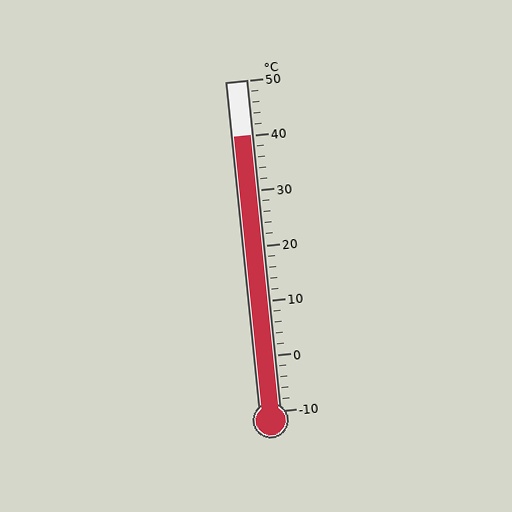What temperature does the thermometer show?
The thermometer shows approximately 40°C.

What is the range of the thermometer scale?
The thermometer scale ranges from -10°C to 50°C.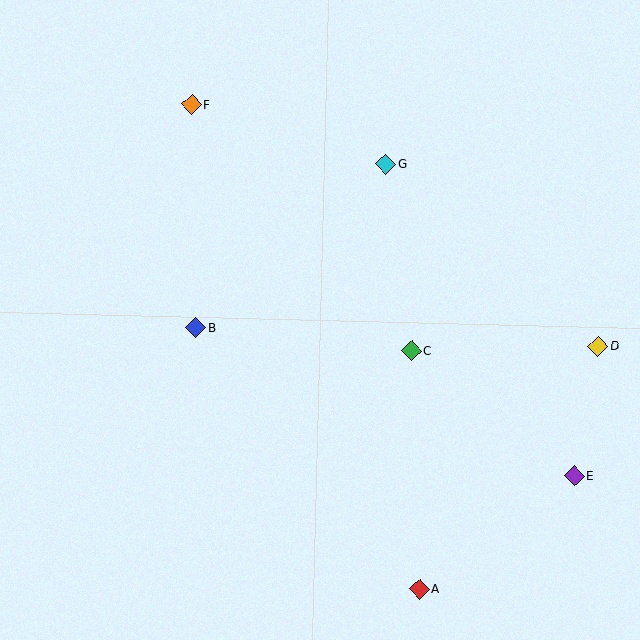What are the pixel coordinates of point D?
Point D is at (598, 346).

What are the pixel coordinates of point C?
Point C is at (412, 350).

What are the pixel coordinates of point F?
Point F is at (192, 105).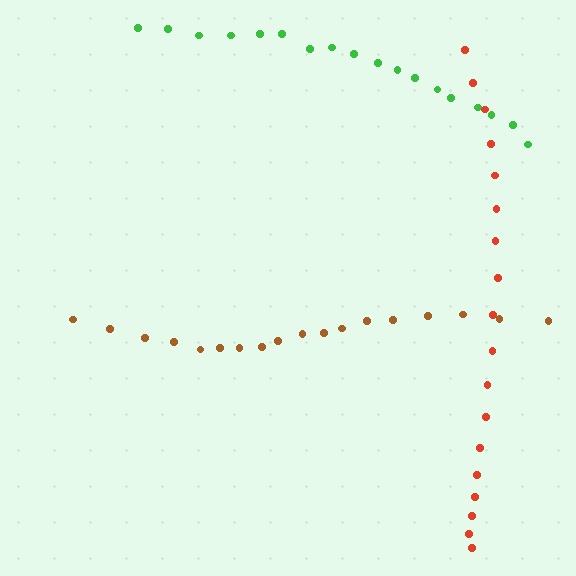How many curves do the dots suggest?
There are 3 distinct paths.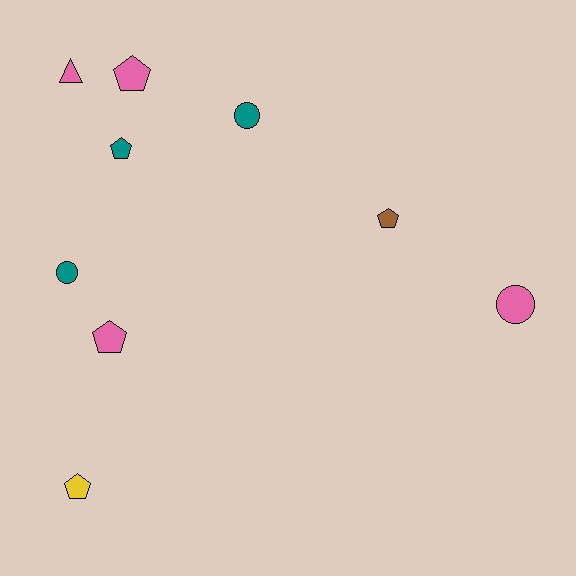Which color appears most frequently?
Pink, with 4 objects.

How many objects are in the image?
There are 9 objects.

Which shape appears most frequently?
Pentagon, with 5 objects.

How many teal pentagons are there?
There is 1 teal pentagon.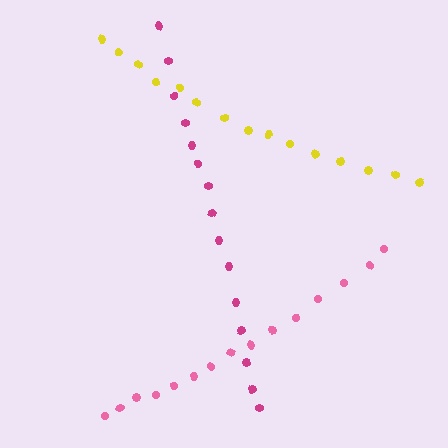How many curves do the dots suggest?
There are 3 distinct paths.